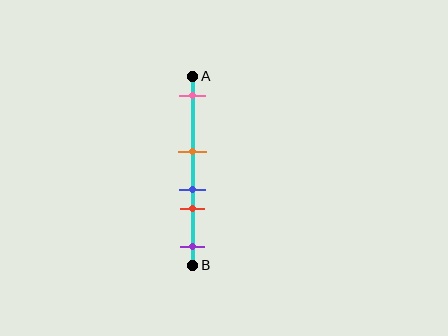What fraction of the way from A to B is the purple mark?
The purple mark is approximately 90% (0.9) of the way from A to B.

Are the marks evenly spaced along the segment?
No, the marks are not evenly spaced.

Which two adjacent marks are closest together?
The blue and red marks are the closest adjacent pair.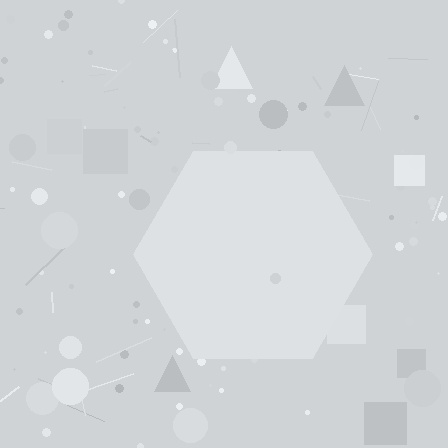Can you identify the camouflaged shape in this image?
The camouflaged shape is a hexagon.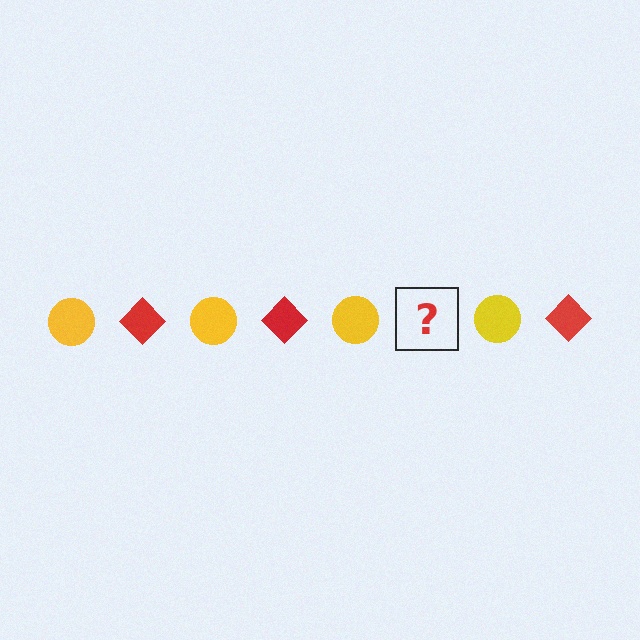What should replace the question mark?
The question mark should be replaced with a red diamond.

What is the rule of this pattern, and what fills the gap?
The rule is that the pattern alternates between yellow circle and red diamond. The gap should be filled with a red diamond.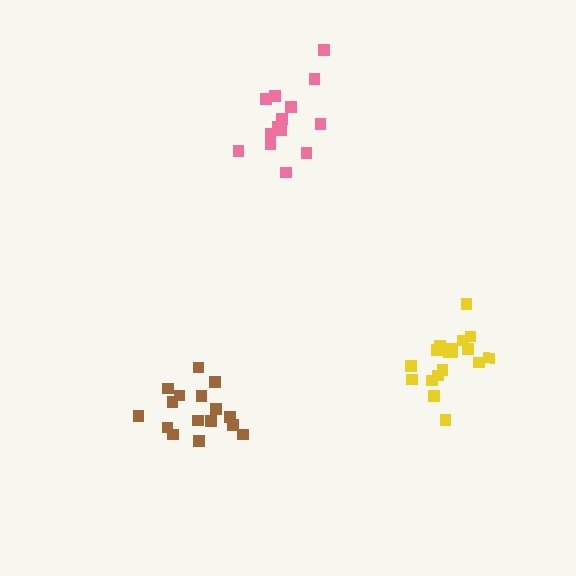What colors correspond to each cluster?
The clusters are colored: pink, yellow, brown.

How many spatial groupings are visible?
There are 3 spatial groupings.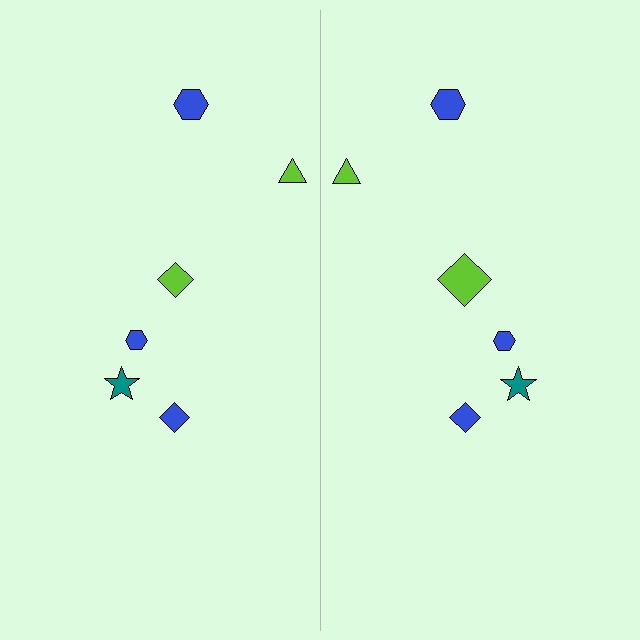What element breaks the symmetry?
The lime diamond on the right side has a different size than its mirror counterpart.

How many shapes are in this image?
There are 12 shapes in this image.